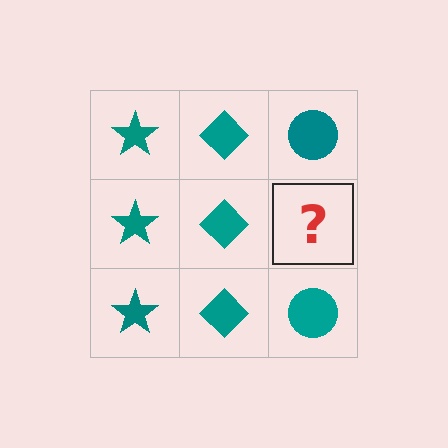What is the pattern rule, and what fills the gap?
The rule is that each column has a consistent shape. The gap should be filled with a teal circle.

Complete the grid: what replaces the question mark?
The question mark should be replaced with a teal circle.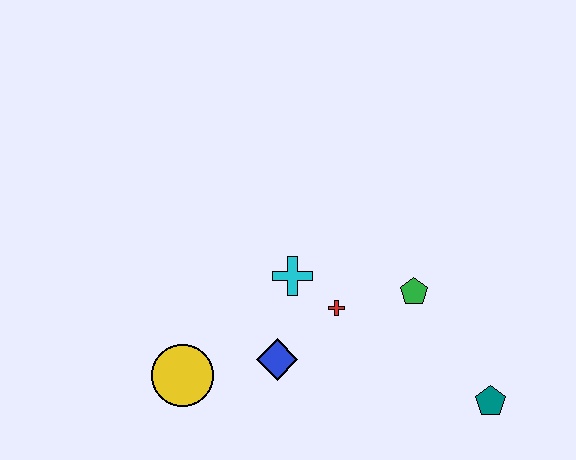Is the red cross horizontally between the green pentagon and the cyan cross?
Yes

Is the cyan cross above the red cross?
Yes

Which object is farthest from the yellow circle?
The teal pentagon is farthest from the yellow circle.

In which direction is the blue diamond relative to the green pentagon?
The blue diamond is to the left of the green pentagon.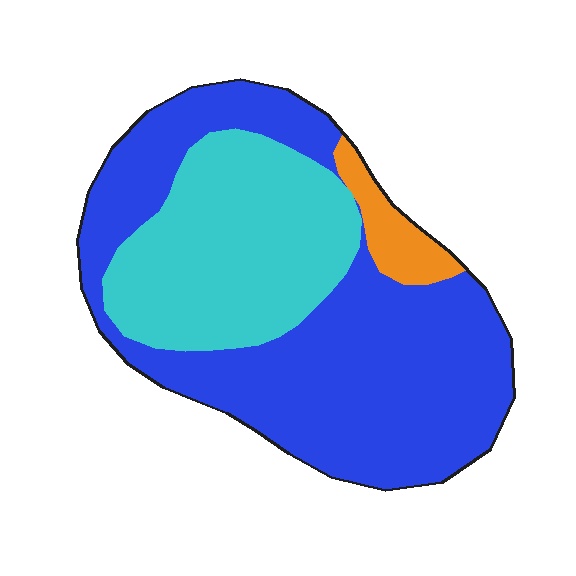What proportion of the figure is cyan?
Cyan covers 34% of the figure.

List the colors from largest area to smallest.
From largest to smallest: blue, cyan, orange.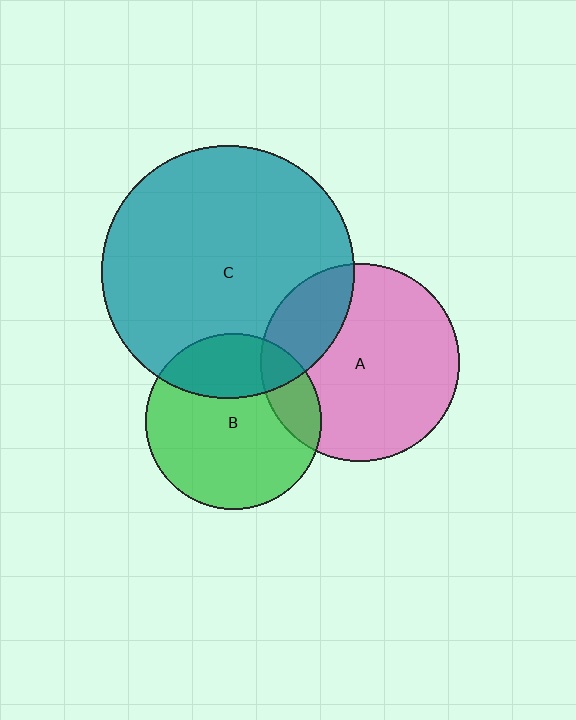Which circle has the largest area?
Circle C (teal).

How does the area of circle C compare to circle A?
Approximately 1.6 times.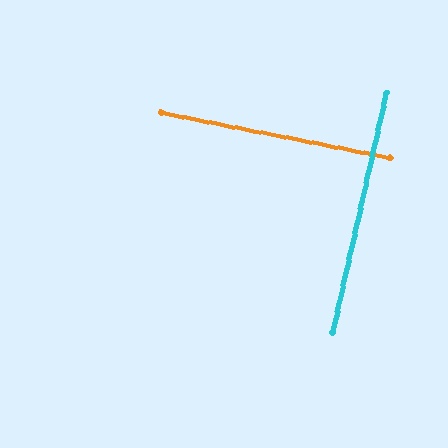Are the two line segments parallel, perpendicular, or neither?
Perpendicular — they meet at approximately 89°.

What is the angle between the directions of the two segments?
Approximately 89 degrees.